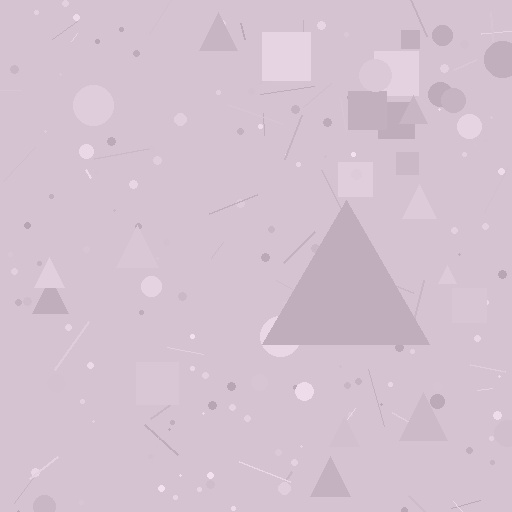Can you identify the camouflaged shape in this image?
The camouflaged shape is a triangle.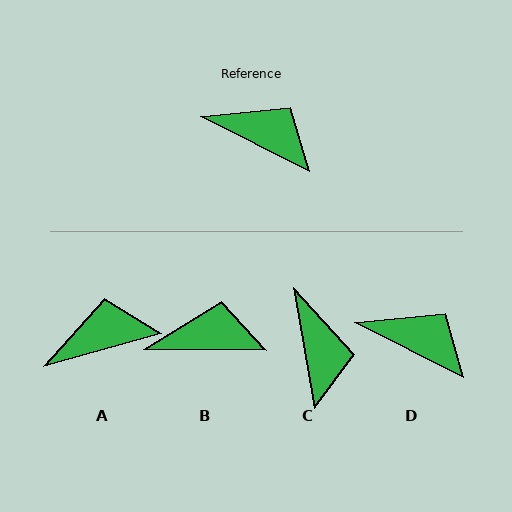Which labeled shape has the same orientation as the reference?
D.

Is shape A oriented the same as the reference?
No, it is off by about 43 degrees.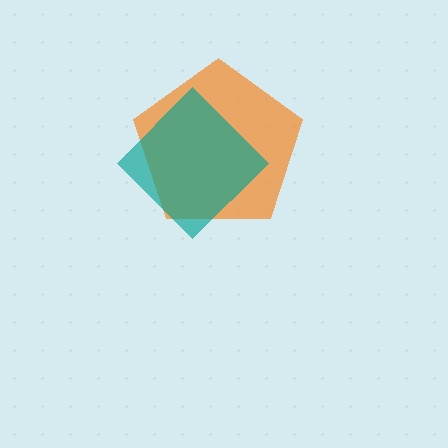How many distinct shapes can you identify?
There are 2 distinct shapes: an orange pentagon, a teal diamond.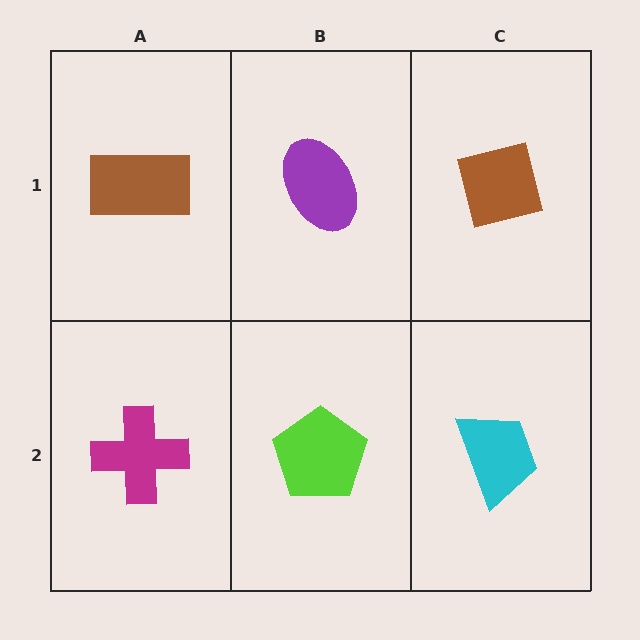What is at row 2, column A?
A magenta cross.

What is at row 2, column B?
A lime pentagon.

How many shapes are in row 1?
3 shapes.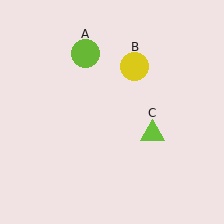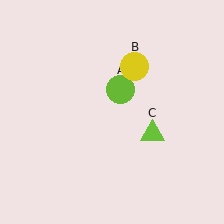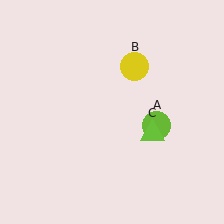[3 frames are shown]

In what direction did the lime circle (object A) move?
The lime circle (object A) moved down and to the right.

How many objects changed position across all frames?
1 object changed position: lime circle (object A).